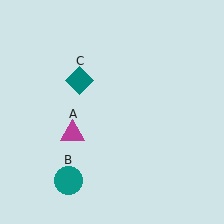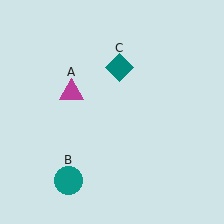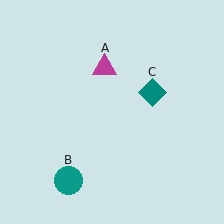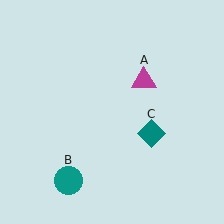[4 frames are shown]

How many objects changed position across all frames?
2 objects changed position: magenta triangle (object A), teal diamond (object C).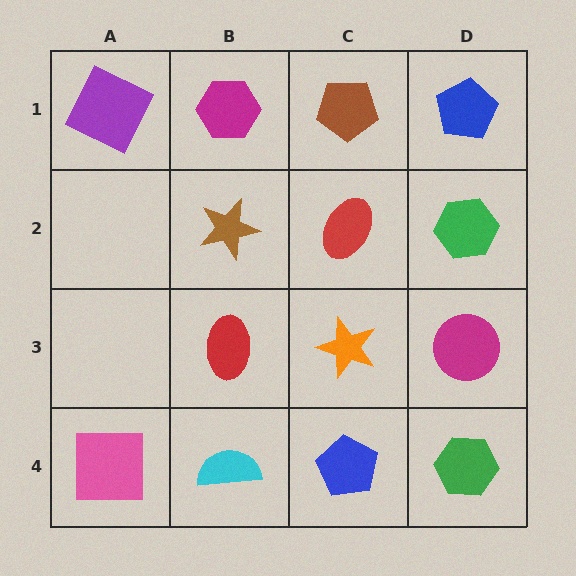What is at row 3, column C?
An orange star.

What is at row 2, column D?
A green hexagon.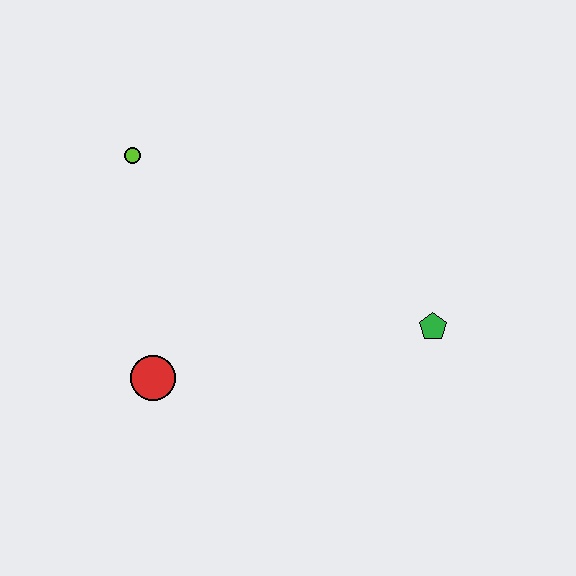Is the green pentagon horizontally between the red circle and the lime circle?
No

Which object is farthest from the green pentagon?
The lime circle is farthest from the green pentagon.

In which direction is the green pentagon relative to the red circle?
The green pentagon is to the right of the red circle.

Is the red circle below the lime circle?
Yes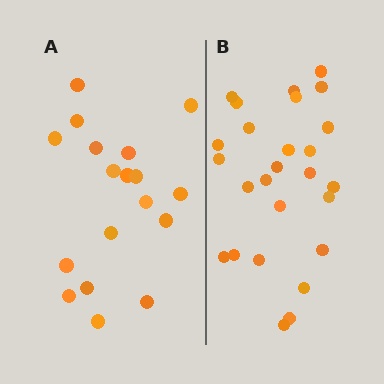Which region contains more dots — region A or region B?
Region B (the right region) has more dots.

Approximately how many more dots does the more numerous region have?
Region B has roughly 8 or so more dots than region A.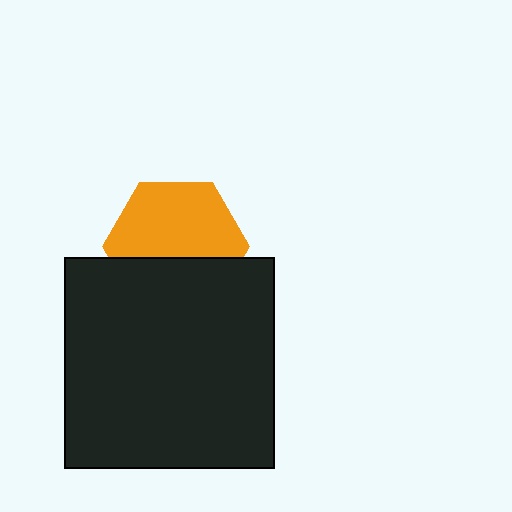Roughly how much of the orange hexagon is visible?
About half of it is visible (roughly 61%).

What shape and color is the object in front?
The object in front is a black square.